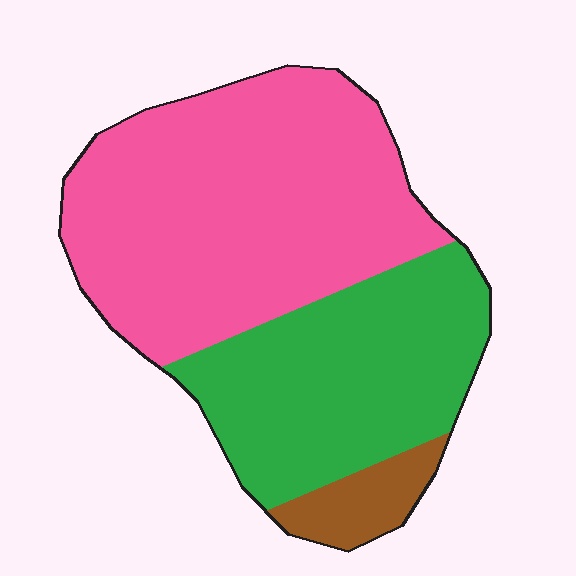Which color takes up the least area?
Brown, at roughly 5%.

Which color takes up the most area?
Pink, at roughly 55%.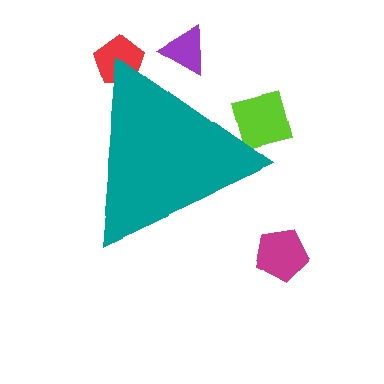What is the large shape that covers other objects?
A teal triangle.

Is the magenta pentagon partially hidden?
No, the magenta pentagon is fully visible.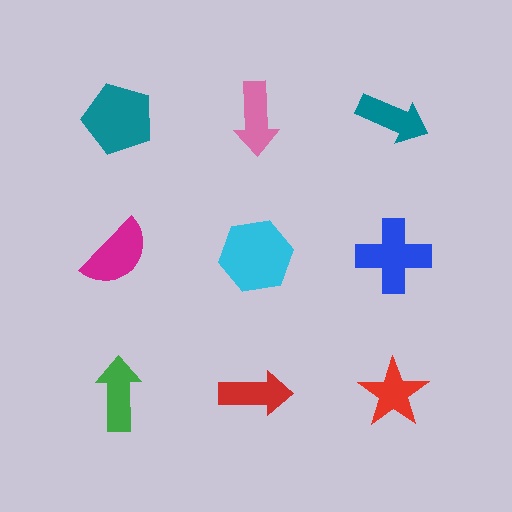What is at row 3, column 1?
A green arrow.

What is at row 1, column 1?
A teal pentagon.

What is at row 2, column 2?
A cyan hexagon.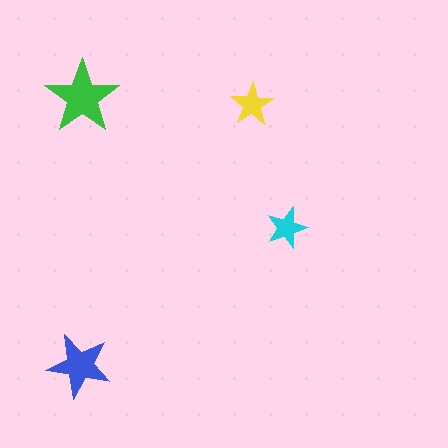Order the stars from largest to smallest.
the green one, the blue one, the yellow one, the cyan one.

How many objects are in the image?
There are 4 objects in the image.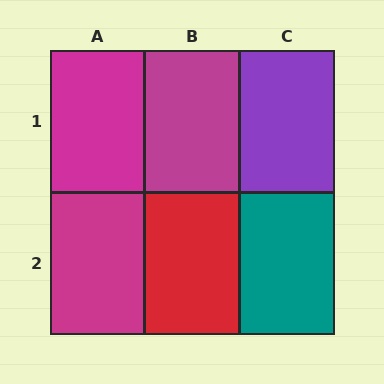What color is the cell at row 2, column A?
Magenta.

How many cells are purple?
1 cell is purple.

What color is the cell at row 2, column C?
Teal.